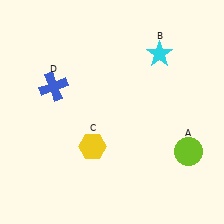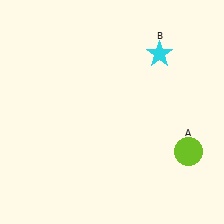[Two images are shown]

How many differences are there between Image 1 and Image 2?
There are 2 differences between the two images.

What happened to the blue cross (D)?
The blue cross (D) was removed in Image 2. It was in the top-left area of Image 1.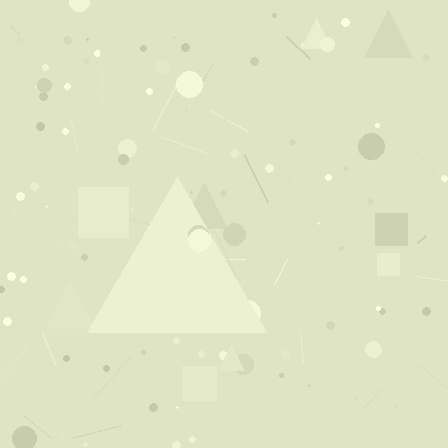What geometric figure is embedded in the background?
A triangle is embedded in the background.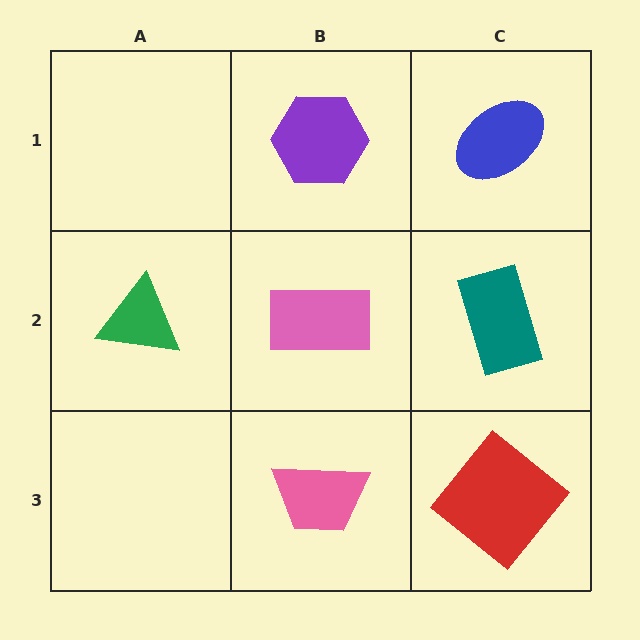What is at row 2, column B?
A pink rectangle.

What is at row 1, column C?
A blue ellipse.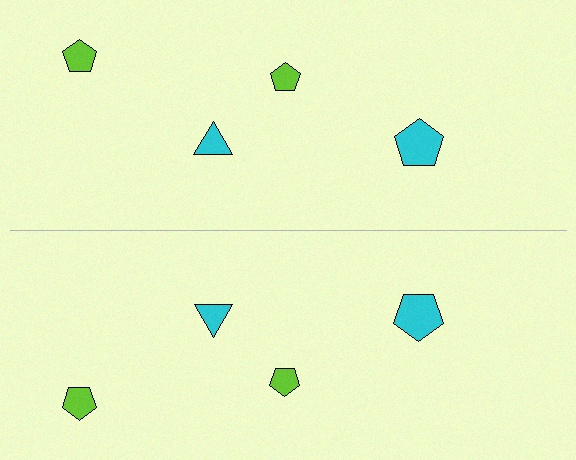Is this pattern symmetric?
Yes, this pattern has bilateral (reflection) symmetry.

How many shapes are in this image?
There are 8 shapes in this image.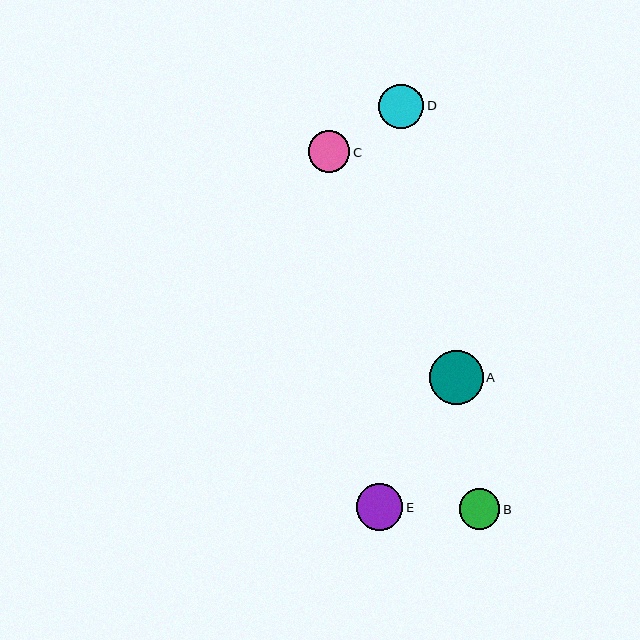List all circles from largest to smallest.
From largest to smallest: A, E, D, C, B.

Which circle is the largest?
Circle A is the largest with a size of approximately 54 pixels.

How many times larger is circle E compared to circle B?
Circle E is approximately 1.1 times the size of circle B.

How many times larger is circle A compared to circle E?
Circle A is approximately 1.2 times the size of circle E.